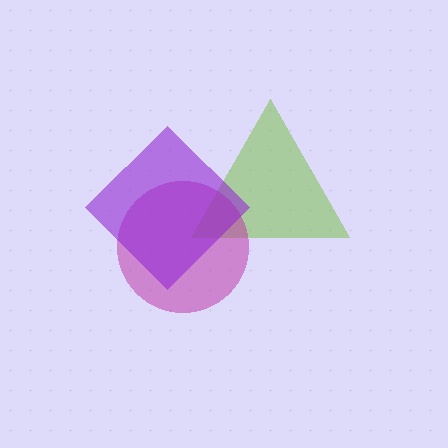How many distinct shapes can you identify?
There are 3 distinct shapes: a lime triangle, a magenta circle, a purple diamond.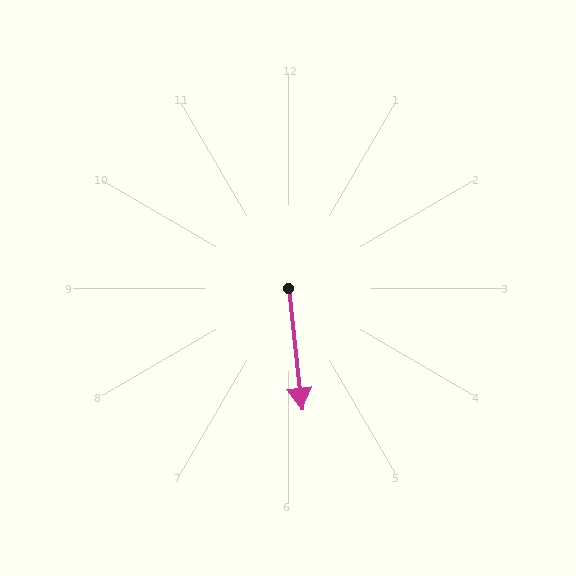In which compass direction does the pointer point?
South.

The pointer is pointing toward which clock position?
Roughly 6 o'clock.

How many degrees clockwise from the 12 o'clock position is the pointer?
Approximately 174 degrees.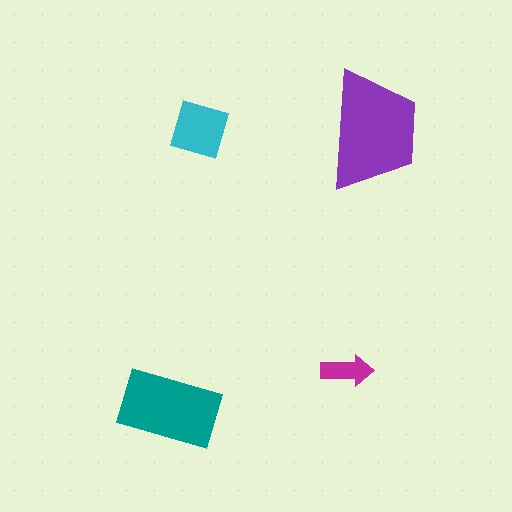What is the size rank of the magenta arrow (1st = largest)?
4th.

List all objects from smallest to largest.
The magenta arrow, the cyan diamond, the teal rectangle, the purple trapezoid.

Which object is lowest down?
The teal rectangle is bottommost.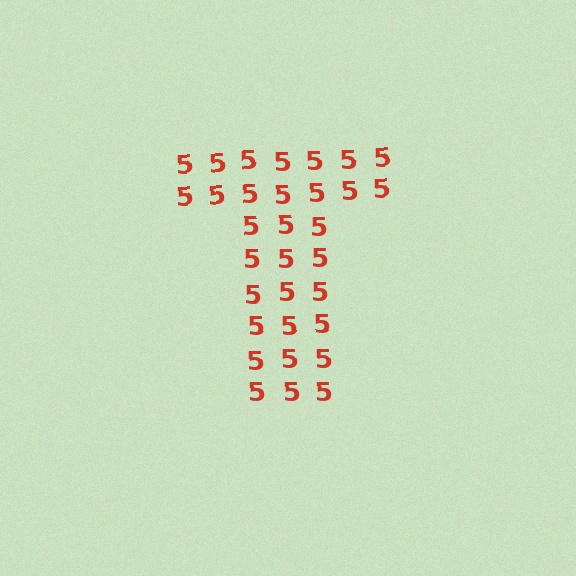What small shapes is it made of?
It is made of small digit 5's.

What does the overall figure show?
The overall figure shows the letter T.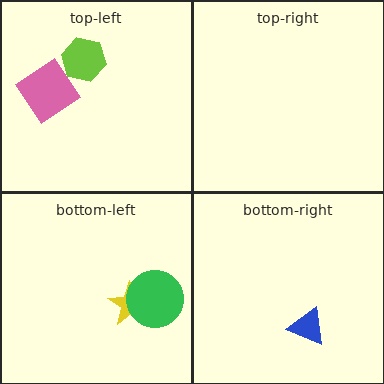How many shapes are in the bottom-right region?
1.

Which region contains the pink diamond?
The top-left region.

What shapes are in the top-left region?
The lime hexagon, the pink diamond.